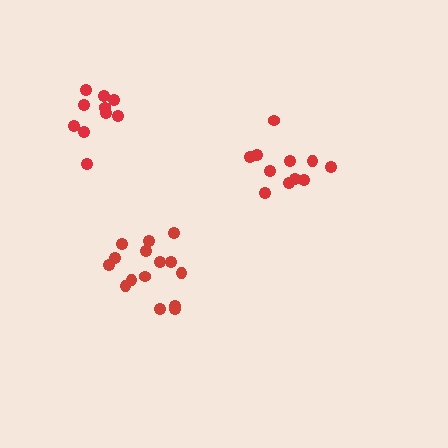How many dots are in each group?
Group 1: 15 dots, Group 2: 11 dots, Group 3: 10 dots (36 total).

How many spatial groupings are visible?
There are 3 spatial groupings.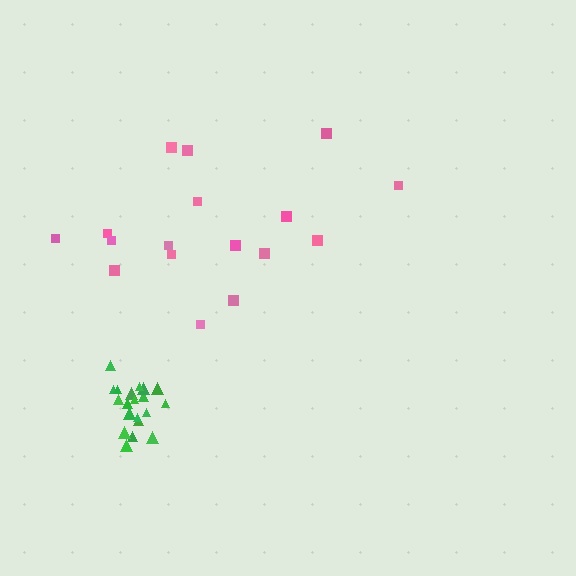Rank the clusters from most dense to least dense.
green, pink.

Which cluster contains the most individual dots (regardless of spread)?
Green (20).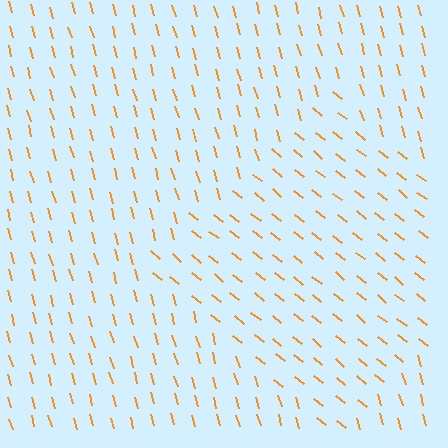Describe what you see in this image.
The image is filled with small orange line segments. A diamond region in the image has lines oriented differently from the surrounding lines, creating a visible texture boundary.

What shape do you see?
I see a diamond.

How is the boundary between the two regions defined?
The boundary is defined purely by a change in line orientation (approximately 35 degrees difference). All lines are the same color and thickness.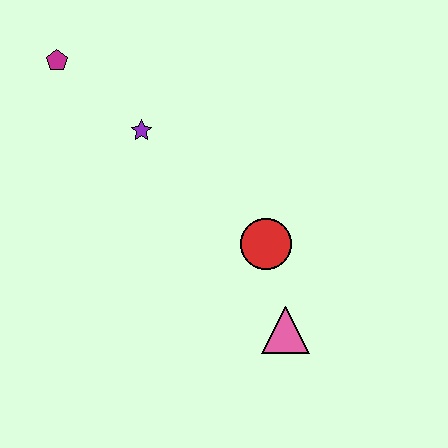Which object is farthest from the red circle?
The magenta pentagon is farthest from the red circle.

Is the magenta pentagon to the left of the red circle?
Yes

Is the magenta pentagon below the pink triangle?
No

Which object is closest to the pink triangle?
The red circle is closest to the pink triangle.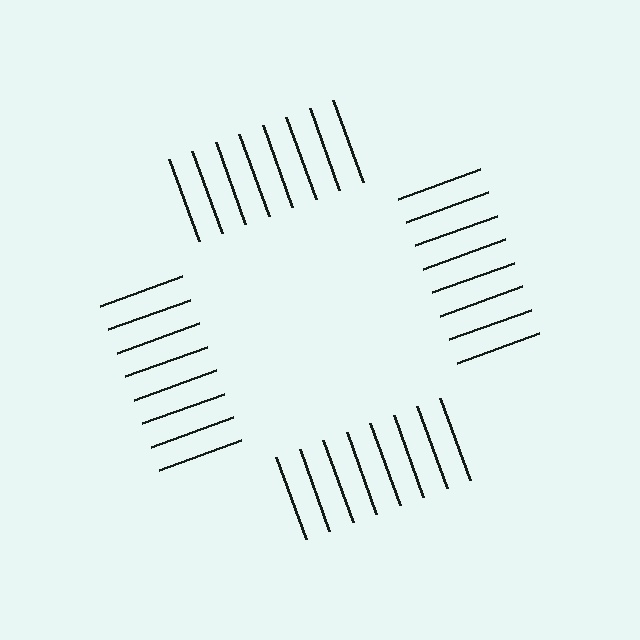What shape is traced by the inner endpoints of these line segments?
An illusory square — the line segments terminate on its edges but no continuous stroke is drawn.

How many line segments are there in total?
32 — 8 along each of the 4 edges.